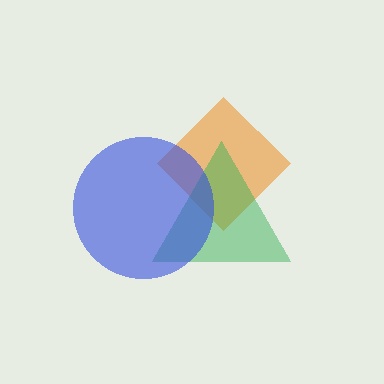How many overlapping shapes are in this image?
There are 3 overlapping shapes in the image.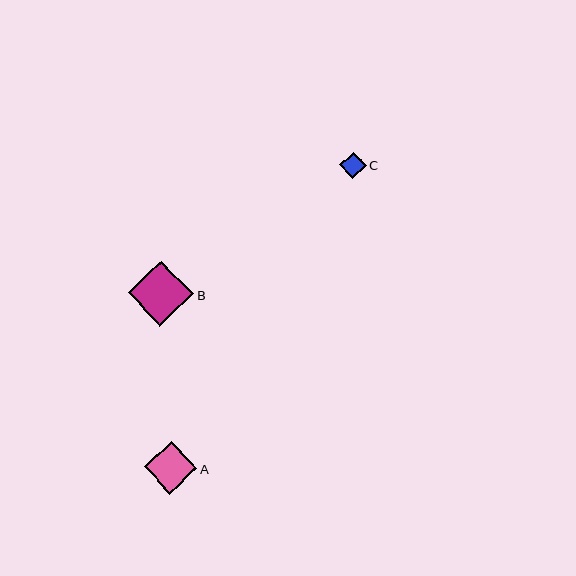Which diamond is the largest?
Diamond B is the largest with a size of approximately 66 pixels.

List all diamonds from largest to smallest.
From largest to smallest: B, A, C.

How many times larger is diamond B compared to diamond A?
Diamond B is approximately 1.2 times the size of diamond A.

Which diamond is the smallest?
Diamond C is the smallest with a size of approximately 27 pixels.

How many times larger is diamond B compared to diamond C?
Diamond B is approximately 2.4 times the size of diamond C.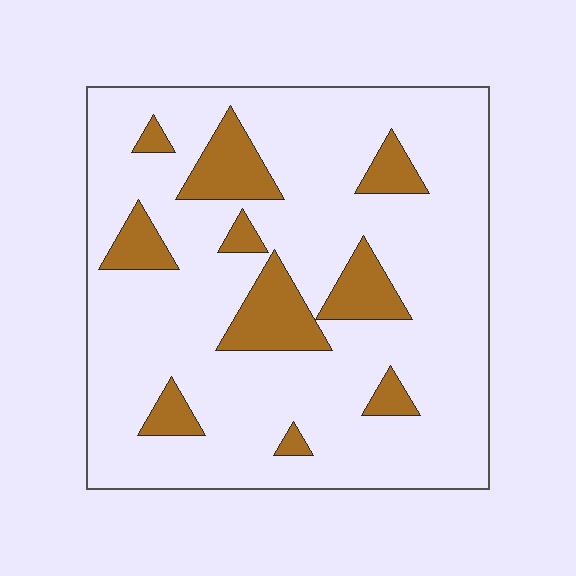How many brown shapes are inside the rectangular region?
10.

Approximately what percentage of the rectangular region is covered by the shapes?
Approximately 15%.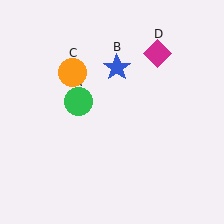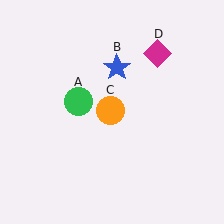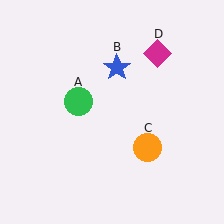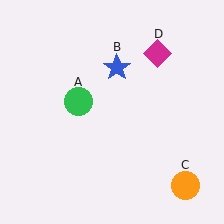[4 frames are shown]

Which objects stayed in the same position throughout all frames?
Green circle (object A) and blue star (object B) and magenta diamond (object D) remained stationary.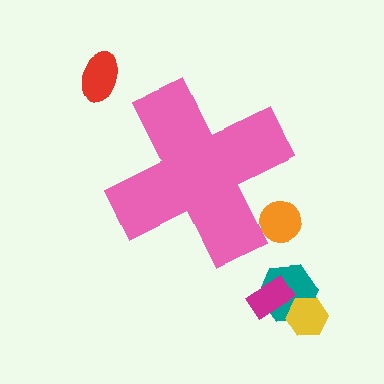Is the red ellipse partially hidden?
No, the red ellipse is fully visible.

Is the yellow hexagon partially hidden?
No, the yellow hexagon is fully visible.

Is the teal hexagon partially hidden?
No, the teal hexagon is fully visible.